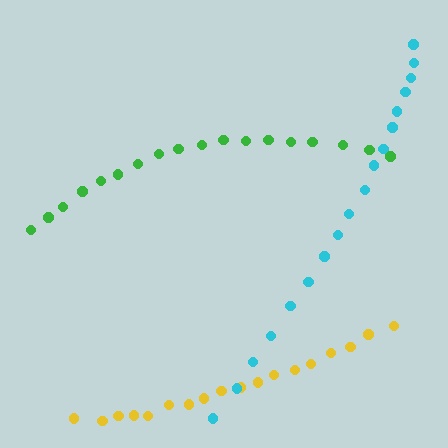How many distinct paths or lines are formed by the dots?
There are 3 distinct paths.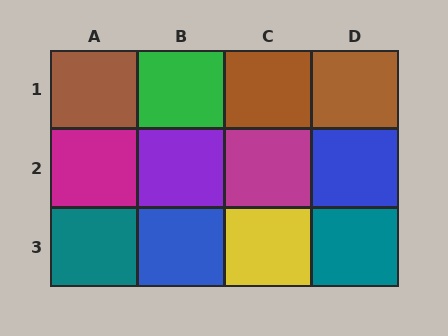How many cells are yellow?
1 cell is yellow.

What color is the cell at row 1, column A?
Brown.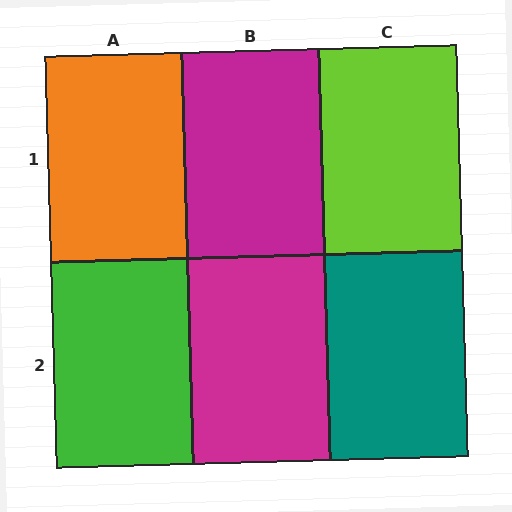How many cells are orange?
1 cell is orange.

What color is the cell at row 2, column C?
Teal.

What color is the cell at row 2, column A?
Green.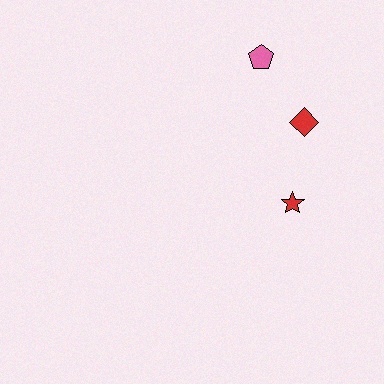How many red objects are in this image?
There are 2 red objects.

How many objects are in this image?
There are 3 objects.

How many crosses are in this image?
There are no crosses.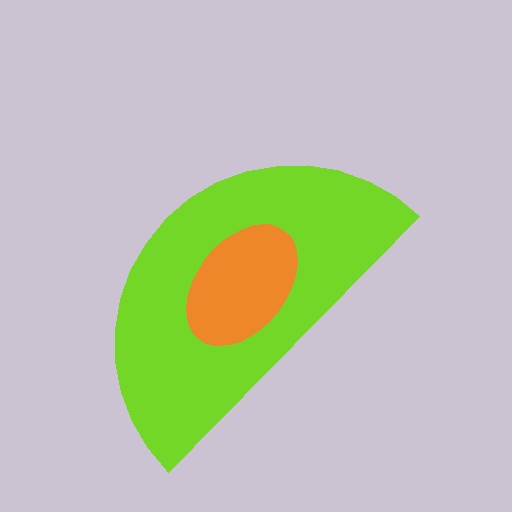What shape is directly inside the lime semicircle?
The orange ellipse.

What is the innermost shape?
The orange ellipse.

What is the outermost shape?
The lime semicircle.